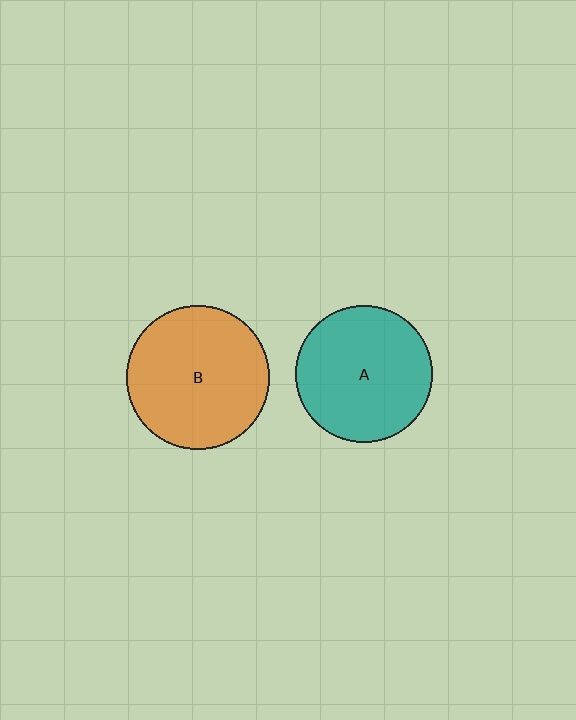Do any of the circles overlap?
No, none of the circles overlap.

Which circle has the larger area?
Circle B (orange).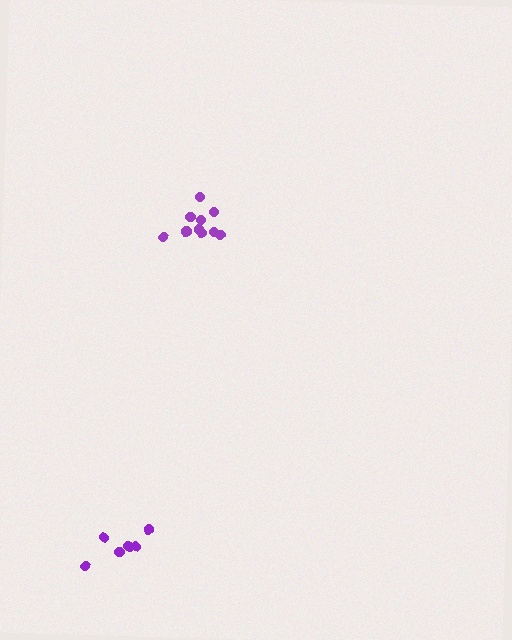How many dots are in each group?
Group 1: 7 dots, Group 2: 10 dots (17 total).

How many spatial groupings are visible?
There are 2 spatial groupings.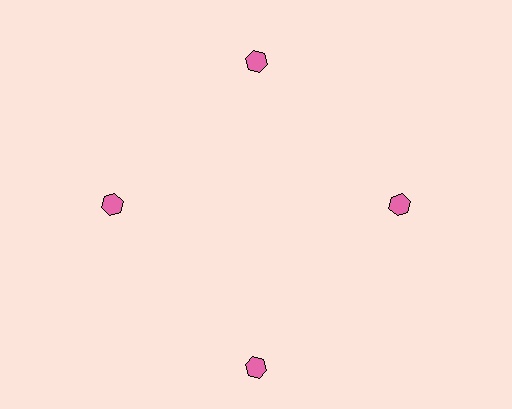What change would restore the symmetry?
The symmetry would be restored by moving it inward, back onto the ring so that all 4 hexagons sit at equal angles and equal distance from the center.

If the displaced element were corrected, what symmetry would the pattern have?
It would have 4-fold rotational symmetry — the pattern would map onto itself every 90 degrees.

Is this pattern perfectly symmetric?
No. The 4 pink hexagons are arranged in a ring, but one element near the 6 o'clock position is pushed outward from the center, breaking the 4-fold rotational symmetry.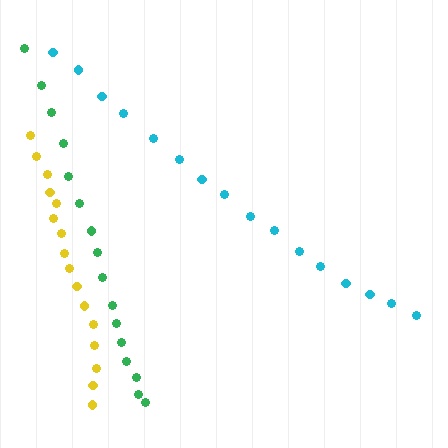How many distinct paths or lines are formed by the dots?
There are 3 distinct paths.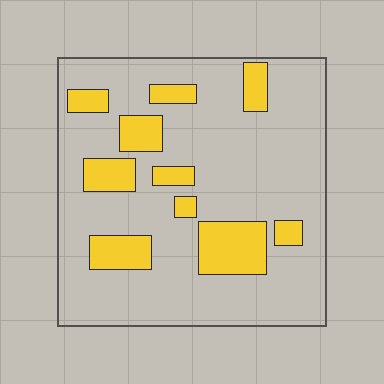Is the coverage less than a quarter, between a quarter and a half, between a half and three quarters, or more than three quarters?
Less than a quarter.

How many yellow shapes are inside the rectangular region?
10.